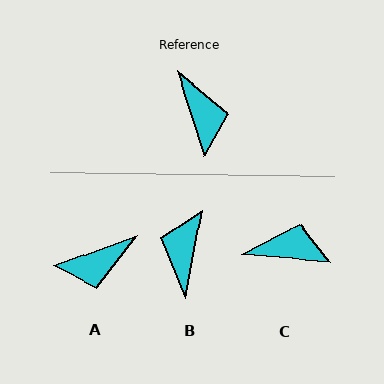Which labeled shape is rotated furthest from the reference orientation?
B, about 152 degrees away.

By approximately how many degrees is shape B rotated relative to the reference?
Approximately 152 degrees counter-clockwise.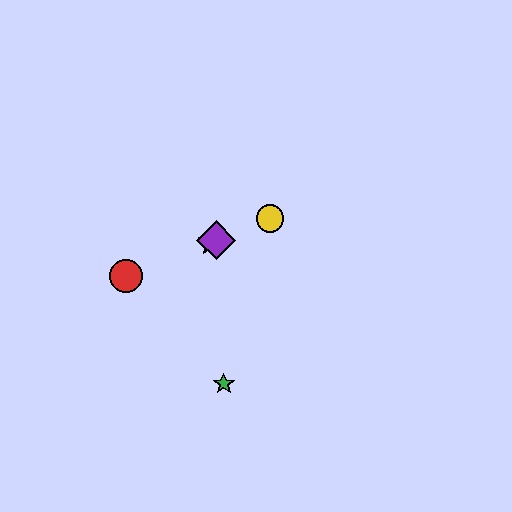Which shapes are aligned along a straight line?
The red circle, the blue star, the yellow circle, the purple diamond are aligned along a straight line.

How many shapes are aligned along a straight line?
4 shapes (the red circle, the blue star, the yellow circle, the purple diamond) are aligned along a straight line.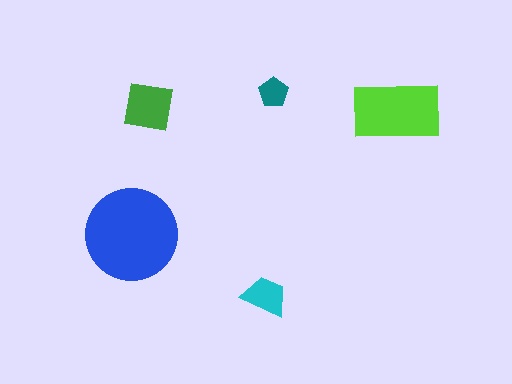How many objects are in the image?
There are 5 objects in the image.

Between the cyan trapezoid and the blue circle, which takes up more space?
The blue circle.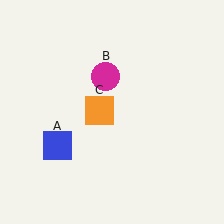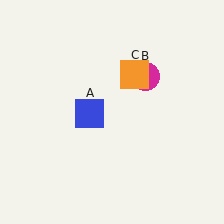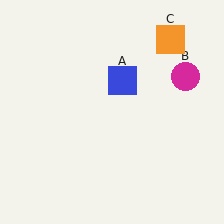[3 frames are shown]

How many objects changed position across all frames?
3 objects changed position: blue square (object A), magenta circle (object B), orange square (object C).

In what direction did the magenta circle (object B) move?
The magenta circle (object B) moved right.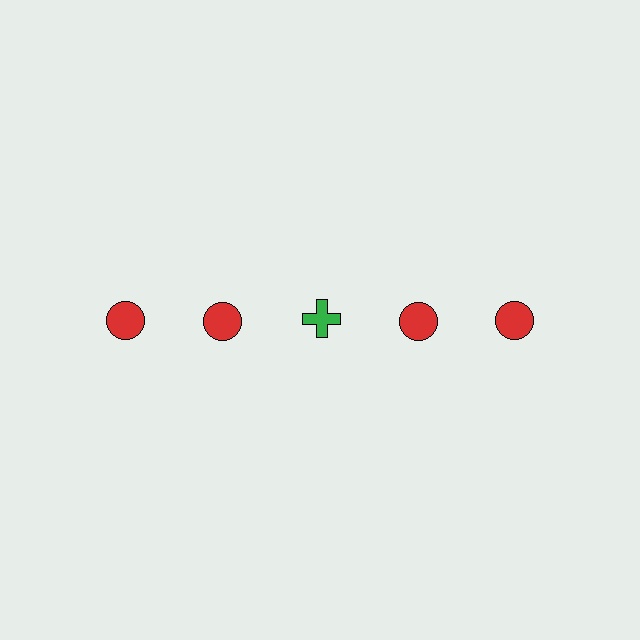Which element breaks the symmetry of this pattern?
The green cross in the top row, center column breaks the symmetry. All other shapes are red circles.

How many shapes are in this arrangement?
There are 5 shapes arranged in a grid pattern.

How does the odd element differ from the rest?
It differs in both color (green instead of red) and shape (cross instead of circle).